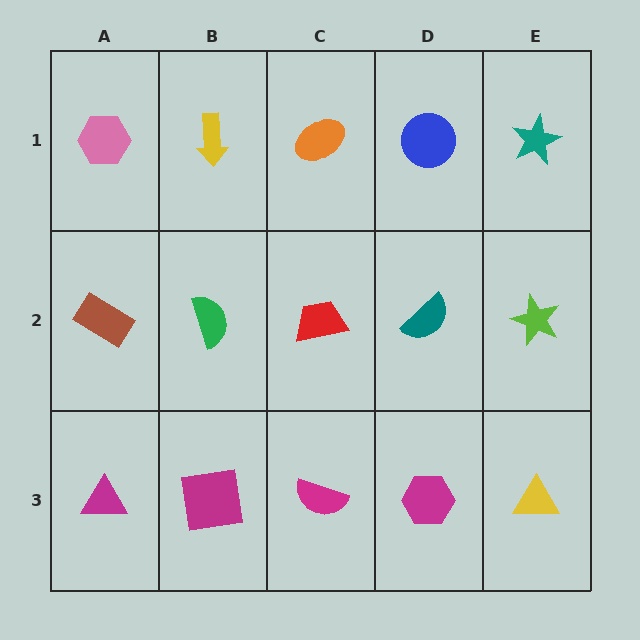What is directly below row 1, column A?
A brown rectangle.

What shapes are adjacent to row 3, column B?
A green semicircle (row 2, column B), a magenta triangle (row 3, column A), a magenta semicircle (row 3, column C).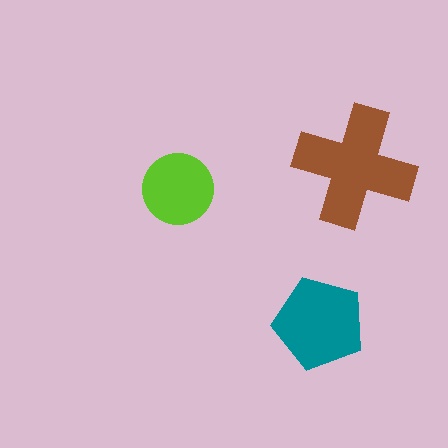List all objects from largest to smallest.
The brown cross, the teal pentagon, the lime circle.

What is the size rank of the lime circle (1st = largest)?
3rd.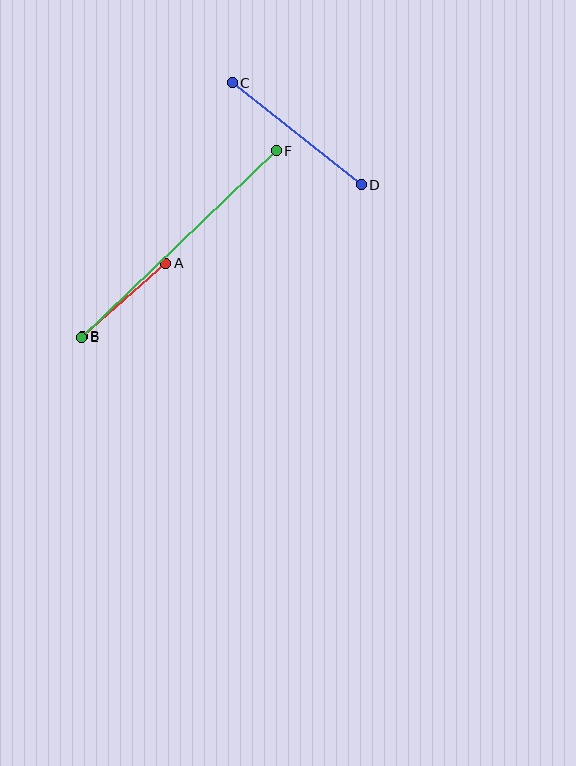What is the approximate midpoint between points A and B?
The midpoint is at approximately (124, 300) pixels.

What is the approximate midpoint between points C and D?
The midpoint is at approximately (297, 134) pixels.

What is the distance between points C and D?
The distance is approximately 165 pixels.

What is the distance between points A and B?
The distance is approximately 111 pixels.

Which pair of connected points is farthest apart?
Points E and F are farthest apart.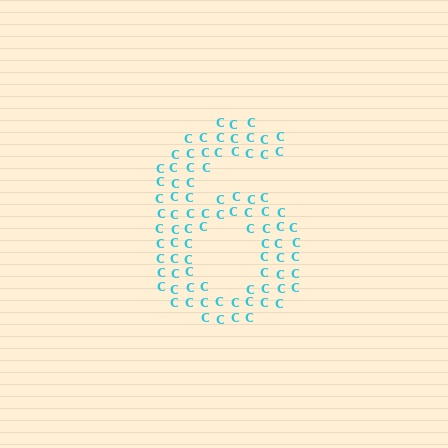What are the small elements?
The small elements are letter C's.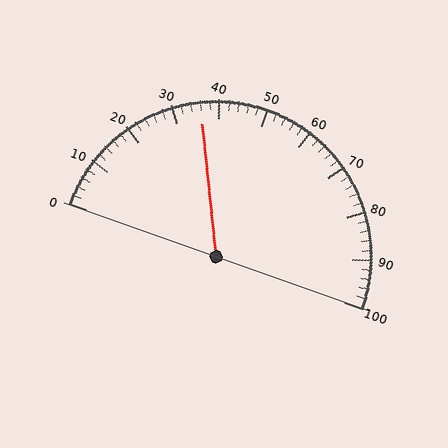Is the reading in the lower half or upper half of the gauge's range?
The reading is in the lower half of the range (0 to 100).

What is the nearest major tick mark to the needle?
The nearest major tick mark is 40.